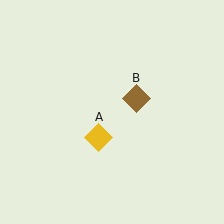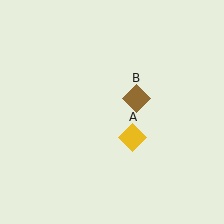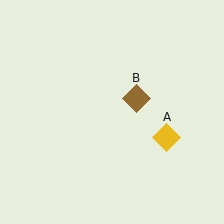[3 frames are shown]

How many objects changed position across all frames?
1 object changed position: yellow diamond (object A).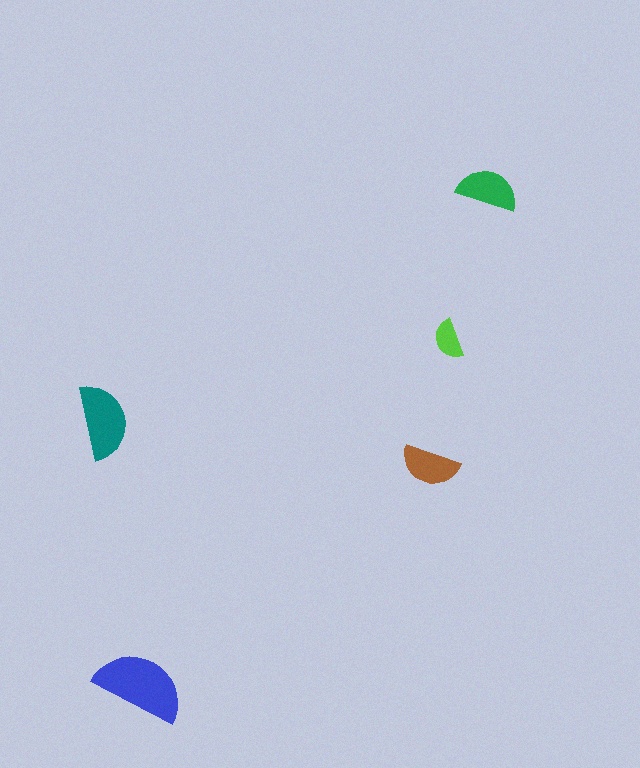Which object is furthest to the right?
The green semicircle is rightmost.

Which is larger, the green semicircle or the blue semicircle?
The blue one.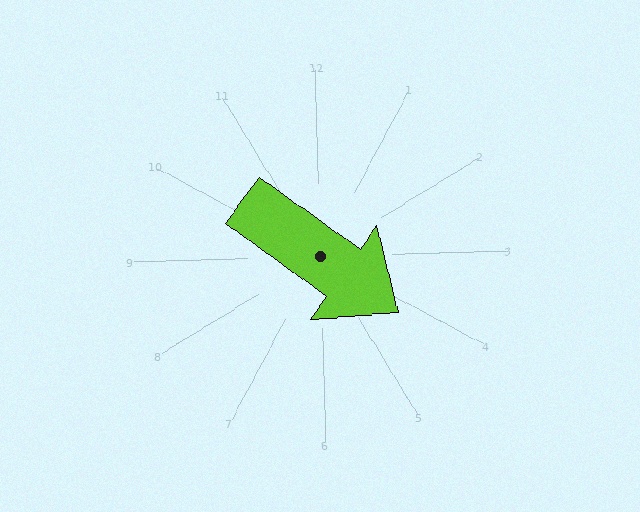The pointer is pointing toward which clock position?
Roughly 4 o'clock.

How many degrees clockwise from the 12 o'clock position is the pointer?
Approximately 127 degrees.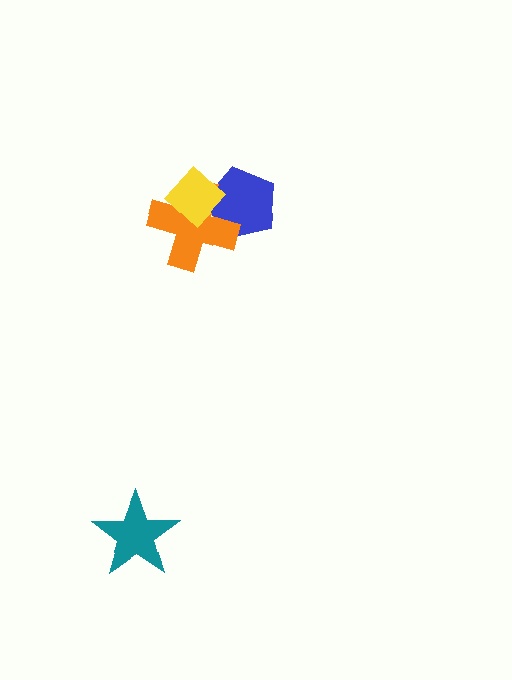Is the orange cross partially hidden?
Yes, it is partially covered by another shape.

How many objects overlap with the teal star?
0 objects overlap with the teal star.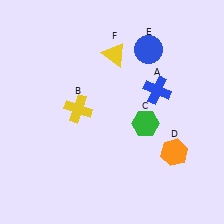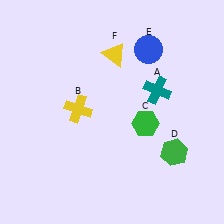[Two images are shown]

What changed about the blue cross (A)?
In Image 1, A is blue. In Image 2, it changed to teal.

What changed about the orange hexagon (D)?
In Image 1, D is orange. In Image 2, it changed to green.